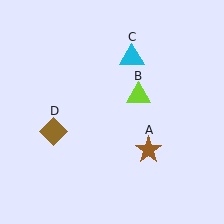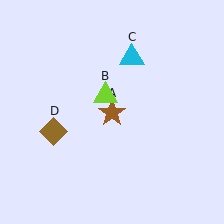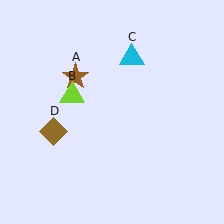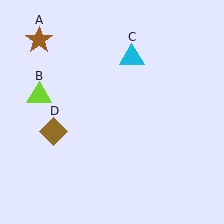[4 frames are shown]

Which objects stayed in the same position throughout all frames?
Cyan triangle (object C) and brown diamond (object D) remained stationary.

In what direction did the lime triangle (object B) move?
The lime triangle (object B) moved left.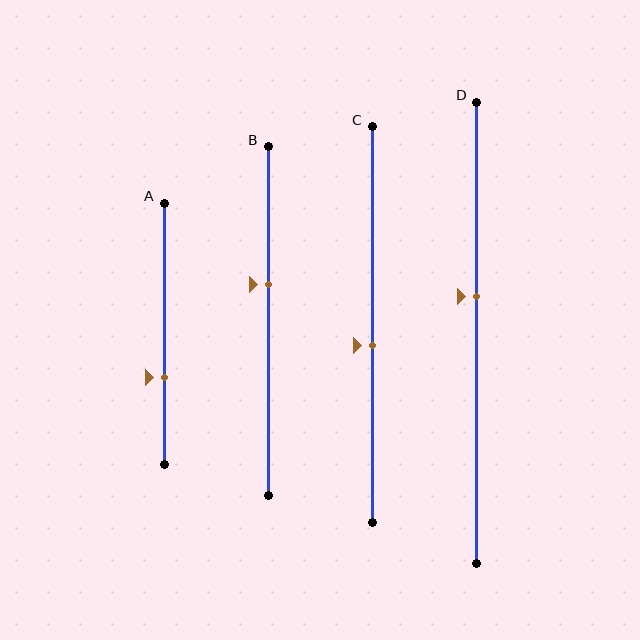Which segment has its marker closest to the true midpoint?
Segment C has its marker closest to the true midpoint.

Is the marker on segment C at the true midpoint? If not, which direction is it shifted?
No, the marker on segment C is shifted downward by about 5% of the segment length.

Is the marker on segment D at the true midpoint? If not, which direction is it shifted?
No, the marker on segment D is shifted upward by about 8% of the segment length.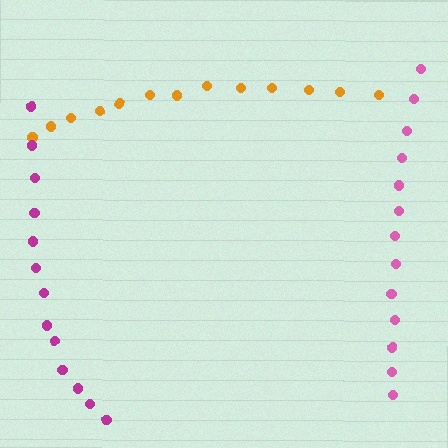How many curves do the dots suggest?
There are 3 distinct paths.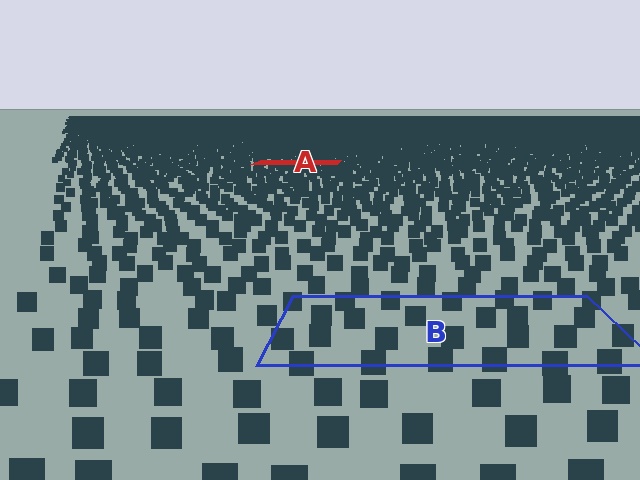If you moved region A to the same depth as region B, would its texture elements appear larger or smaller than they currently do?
They would appear larger. At a closer depth, the same texture elements are projected at a bigger on-screen size.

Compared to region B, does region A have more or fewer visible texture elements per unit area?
Region A has more texture elements per unit area — they are packed more densely because it is farther away.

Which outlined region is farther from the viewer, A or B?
Region A is farther from the viewer — the texture elements inside it appear smaller and more densely packed.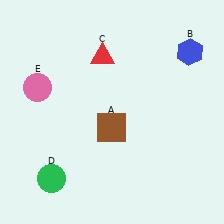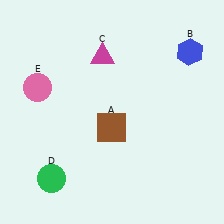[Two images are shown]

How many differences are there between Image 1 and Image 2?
There is 1 difference between the two images.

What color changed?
The triangle (C) changed from red in Image 1 to magenta in Image 2.